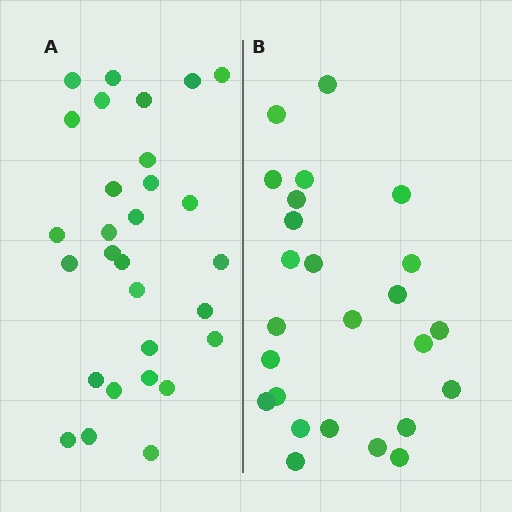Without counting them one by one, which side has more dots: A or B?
Region A (the left region) has more dots.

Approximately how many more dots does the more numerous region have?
Region A has about 4 more dots than region B.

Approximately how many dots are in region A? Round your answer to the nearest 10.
About 30 dots. (The exact count is 29, which rounds to 30.)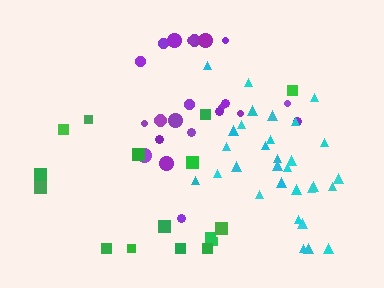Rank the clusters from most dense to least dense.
cyan, purple, green.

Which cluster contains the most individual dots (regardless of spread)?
Cyan (31).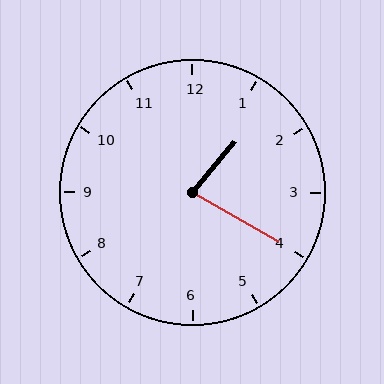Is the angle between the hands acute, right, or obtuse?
It is acute.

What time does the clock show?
1:20.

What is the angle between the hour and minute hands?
Approximately 80 degrees.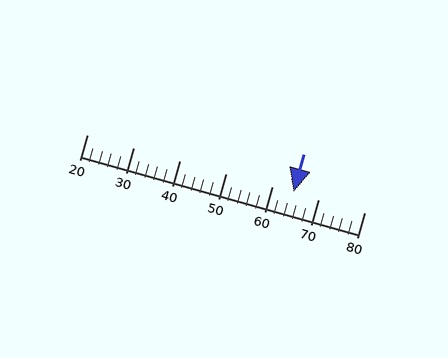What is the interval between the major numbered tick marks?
The major tick marks are spaced 10 units apart.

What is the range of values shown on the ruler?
The ruler shows values from 20 to 80.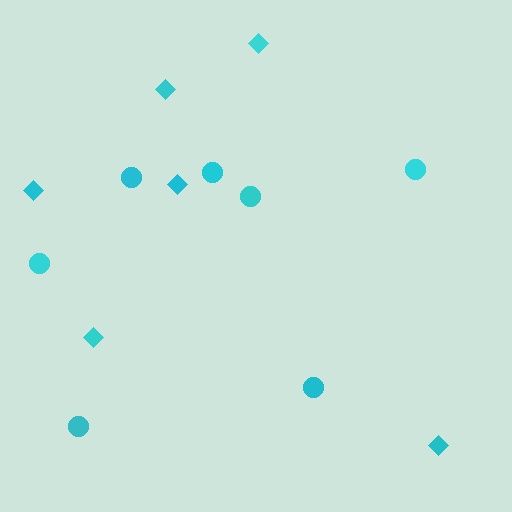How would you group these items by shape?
There are 2 groups: one group of circles (7) and one group of diamonds (6).